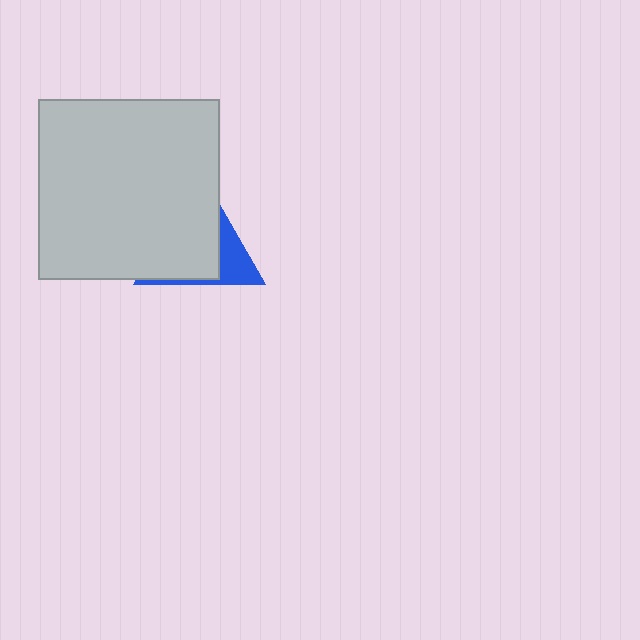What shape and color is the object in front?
The object in front is a light gray square.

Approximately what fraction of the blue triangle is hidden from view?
Roughly 69% of the blue triangle is hidden behind the light gray square.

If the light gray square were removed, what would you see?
You would see the complete blue triangle.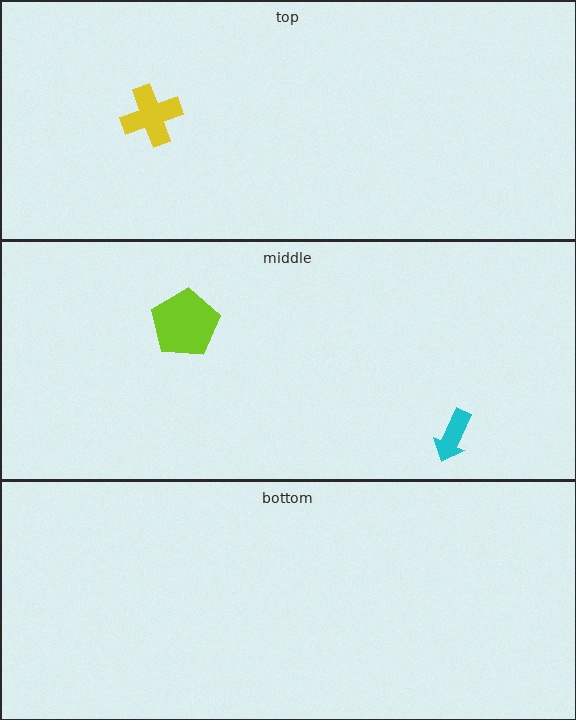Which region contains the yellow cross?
The top region.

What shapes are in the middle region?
The cyan arrow, the lime pentagon.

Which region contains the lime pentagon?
The middle region.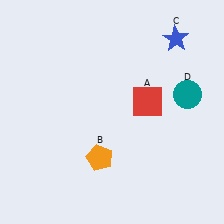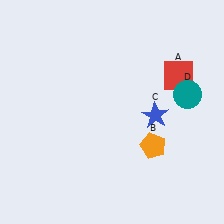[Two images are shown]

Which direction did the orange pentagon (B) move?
The orange pentagon (B) moved right.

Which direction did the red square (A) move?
The red square (A) moved right.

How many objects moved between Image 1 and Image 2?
3 objects moved between the two images.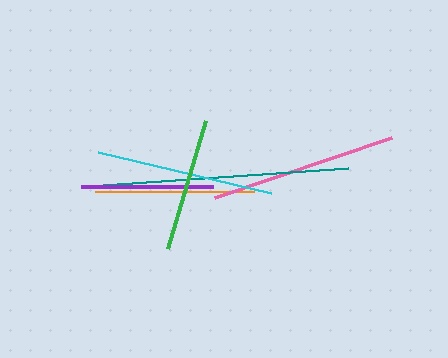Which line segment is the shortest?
The purple line is the shortest at approximately 131 pixels.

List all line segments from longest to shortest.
From longest to shortest: teal, pink, cyan, orange, green, purple.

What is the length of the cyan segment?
The cyan segment is approximately 178 pixels long.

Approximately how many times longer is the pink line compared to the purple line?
The pink line is approximately 1.4 times the length of the purple line.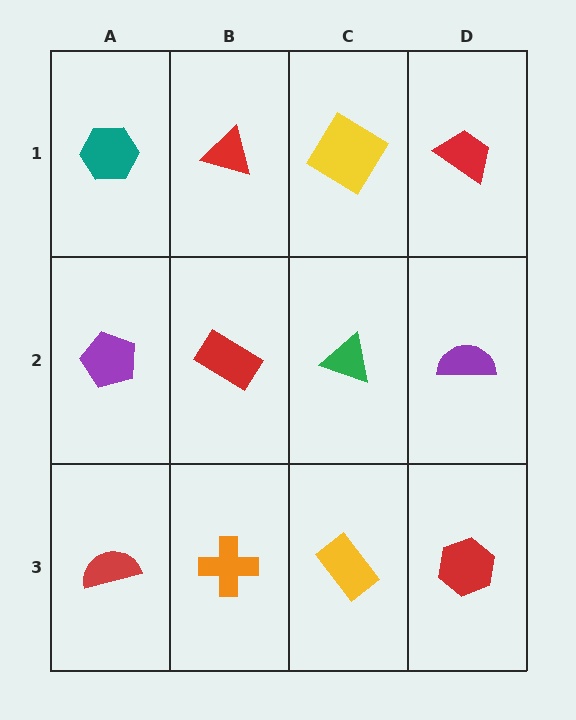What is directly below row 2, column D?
A red hexagon.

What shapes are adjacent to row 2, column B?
A red triangle (row 1, column B), an orange cross (row 3, column B), a purple pentagon (row 2, column A), a green triangle (row 2, column C).